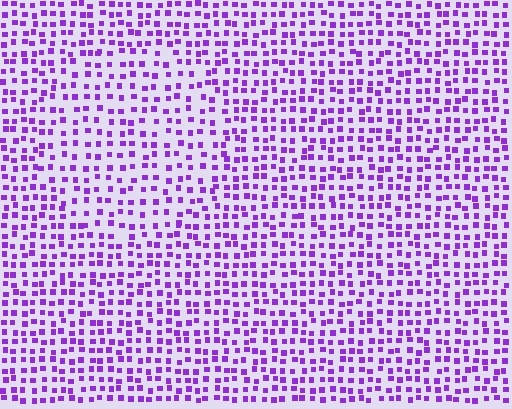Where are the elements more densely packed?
The elements are more densely packed outside the circle boundary.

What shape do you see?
I see a circle.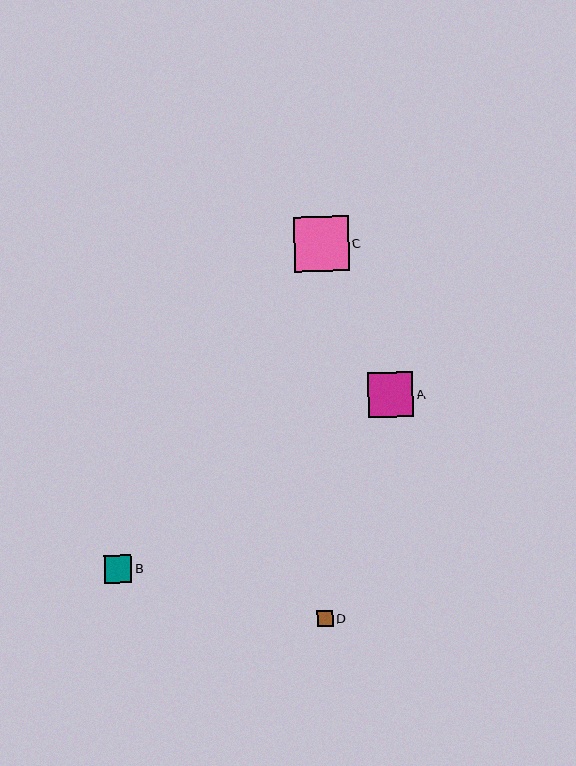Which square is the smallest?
Square D is the smallest with a size of approximately 16 pixels.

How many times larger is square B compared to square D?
Square B is approximately 1.7 times the size of square D.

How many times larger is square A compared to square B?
Square A is approximately 1.6 times the size of square B.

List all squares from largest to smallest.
From largest to smallest: C, A, B, D.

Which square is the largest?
Square C is the largest with a size of approximately 54 pixels.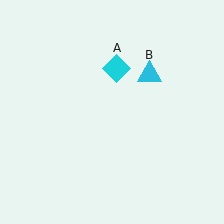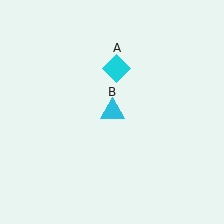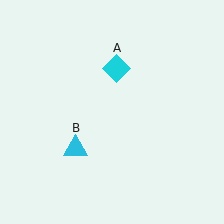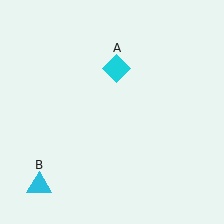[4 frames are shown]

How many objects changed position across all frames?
1 object changed position: cyan triangle (object B).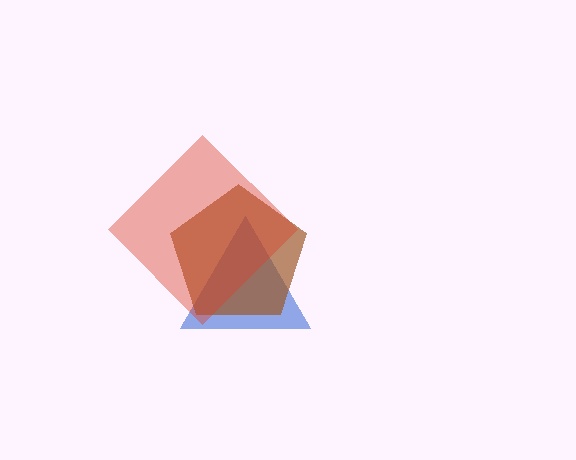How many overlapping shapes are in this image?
There are 3 overlapping shapes in the image.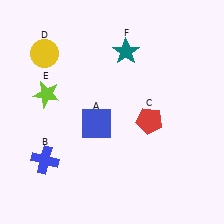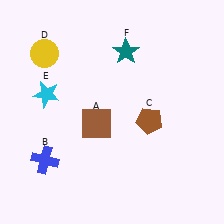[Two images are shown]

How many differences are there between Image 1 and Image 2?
There are 3 differences between the two images.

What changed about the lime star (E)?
In Image 1, E is lime. In Image 2, it changed to cyan.